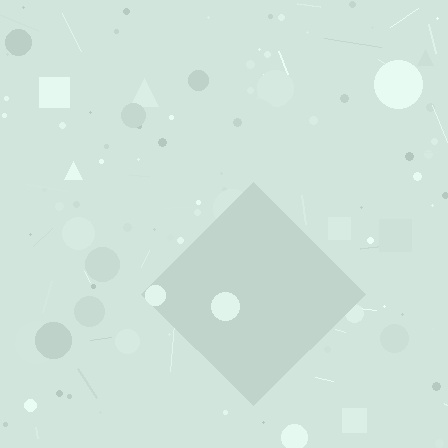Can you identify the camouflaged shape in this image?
The camouflaged shape is a diamond.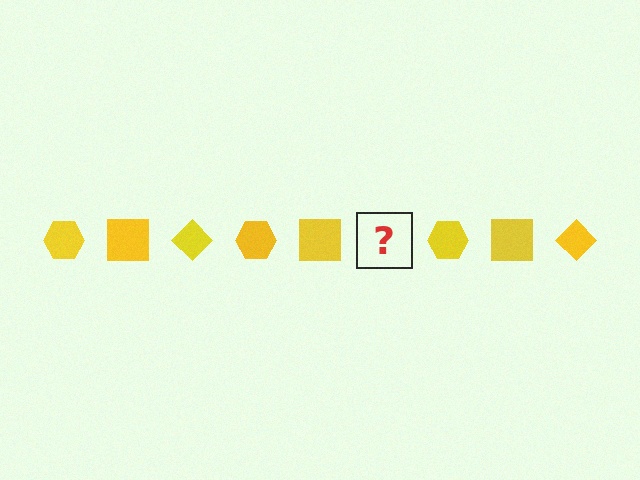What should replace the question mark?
The question mark should be replaced with a yellow diamond.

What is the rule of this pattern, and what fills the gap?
The rule is that the pattern cycles through hexagon, square, diamond shapes in yellow. The gap should be filled with a yellow diamond.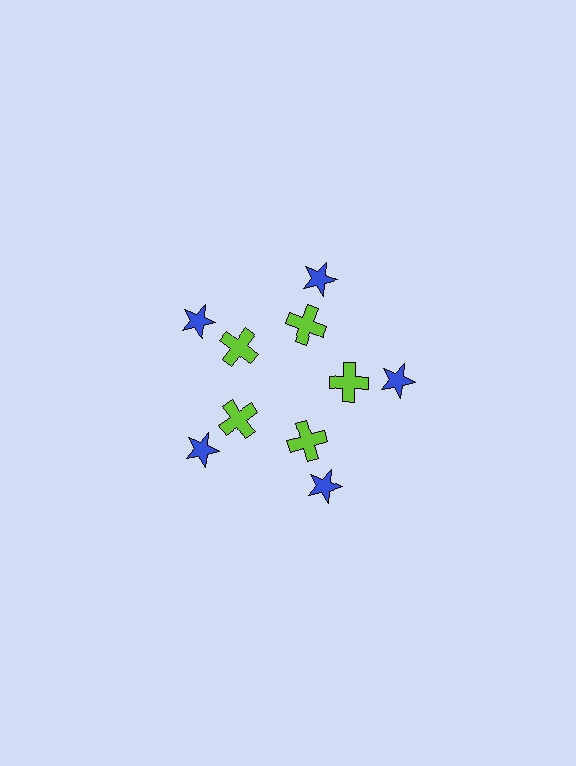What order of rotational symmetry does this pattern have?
This pattern has 5-fold rotational symmetry.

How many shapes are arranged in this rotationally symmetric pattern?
There are 10 shapes, arranged in 5 groups of 2.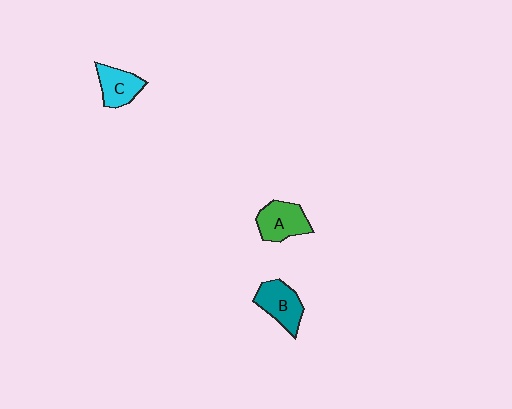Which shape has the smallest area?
Shape C (cyan).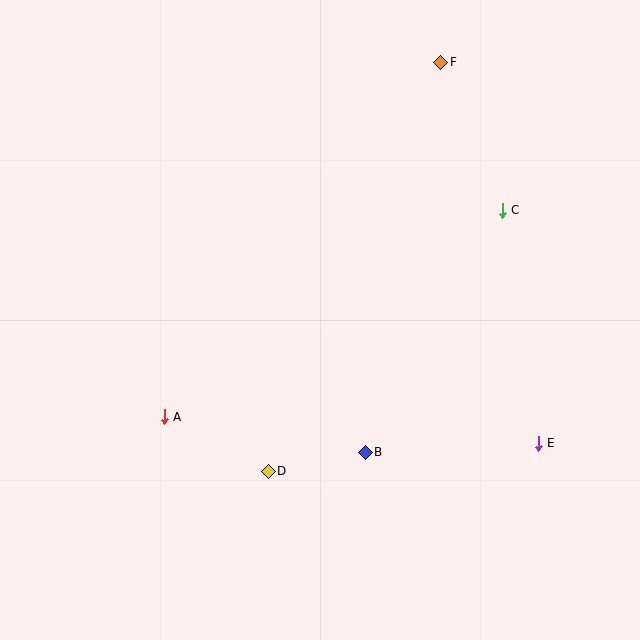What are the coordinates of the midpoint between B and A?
The midpoint between B and A is at (265, 434).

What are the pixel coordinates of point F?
Point F is at (441, 62).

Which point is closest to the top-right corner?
Point F is closest to the top-right corner.